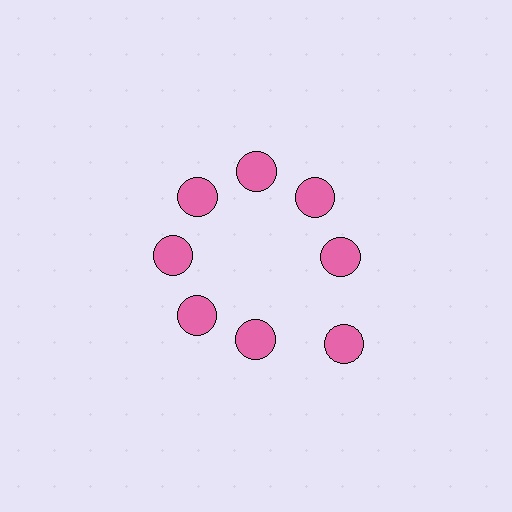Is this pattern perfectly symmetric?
No. The 8 pink circles are arranged in a ring, but one element near the 4 o'clock position is pushed outward from the center, breaking the 8-fold rotational symmetry.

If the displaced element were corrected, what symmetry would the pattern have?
It would have 8-fold rotational symmetry — the pattern would map onto itself every 45 degrees.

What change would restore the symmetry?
The symmetry would be restored by moving it inward, back onto the ring so that all 8 circles sit at equal angles and equal distance from the center.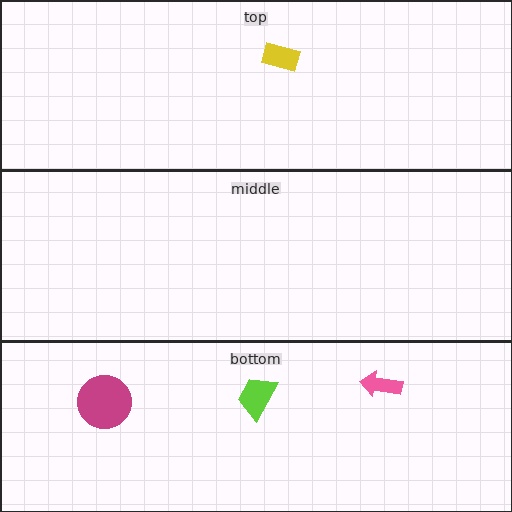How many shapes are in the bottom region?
3.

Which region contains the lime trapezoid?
The bottom region.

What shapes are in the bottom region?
The lime trapezoid, the magenta circle, the pink arrow.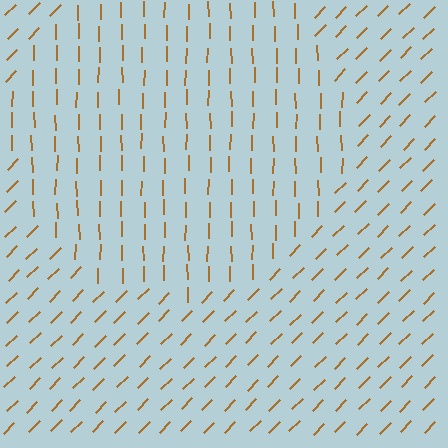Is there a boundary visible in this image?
Yes, there is a texture boundary formed by a change in line orientation.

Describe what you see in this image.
The image is filled with small brown line segments. A circle region in the image has lines oriented differently from the surrounding lines, creating a visible texture boundary.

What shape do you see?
I see a circle.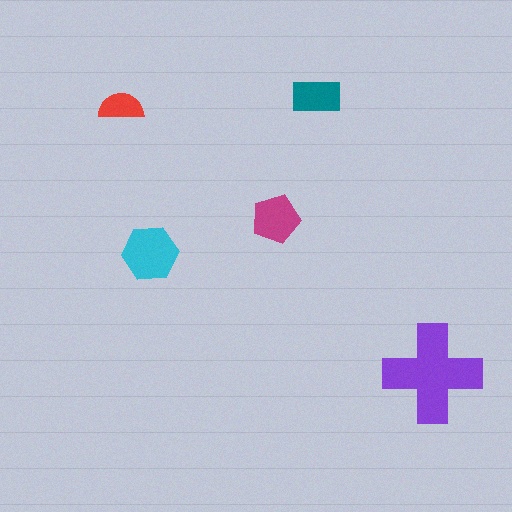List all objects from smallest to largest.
The red semicircle, the teal rectangle, the magenta pentagon, the cyan hexagon, the purple cross.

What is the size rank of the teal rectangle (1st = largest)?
4th.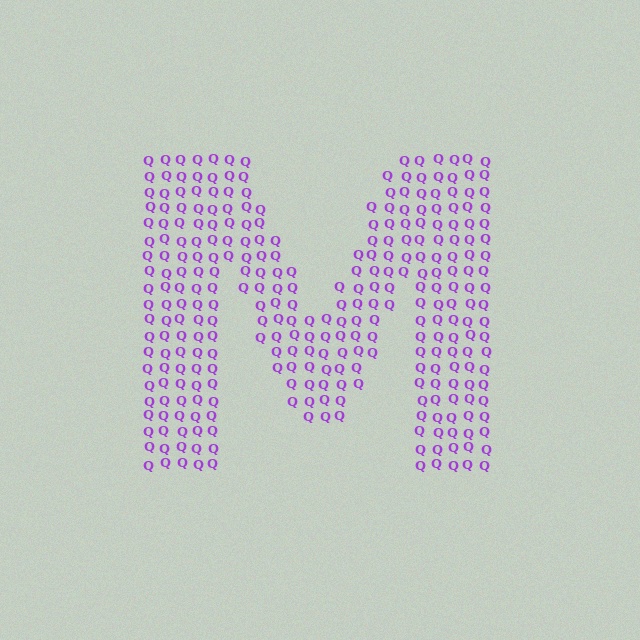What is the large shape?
The large shape is the letter M.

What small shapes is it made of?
It is made of small letter Q's.